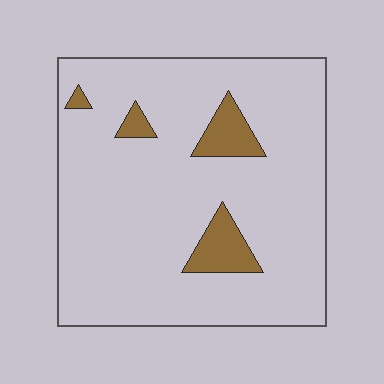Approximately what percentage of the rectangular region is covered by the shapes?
Approximately 10%.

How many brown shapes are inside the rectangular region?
4.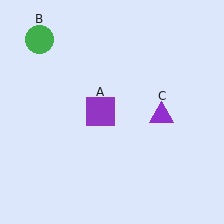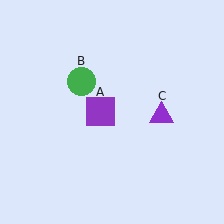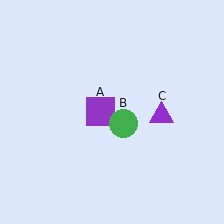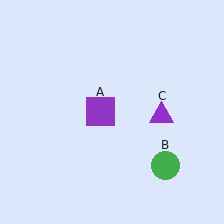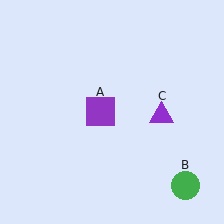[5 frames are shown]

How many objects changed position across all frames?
1 object changed position: green circle (object B).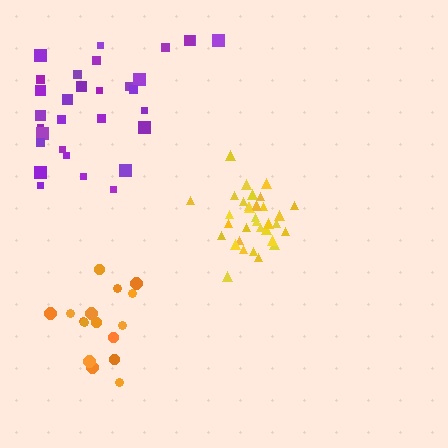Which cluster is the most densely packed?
Yellow.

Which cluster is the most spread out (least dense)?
Purple.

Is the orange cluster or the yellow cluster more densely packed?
Yellow.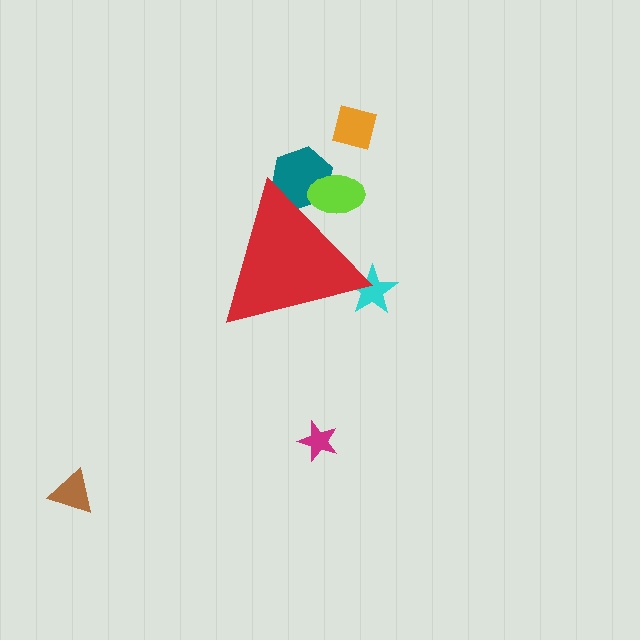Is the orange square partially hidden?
No, the orange square is fully visible.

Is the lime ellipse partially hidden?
Yes, the lime ellipse is partially hidden behind the red triangle.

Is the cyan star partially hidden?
Yes, the cyan star is partially hidden behind the red triangle.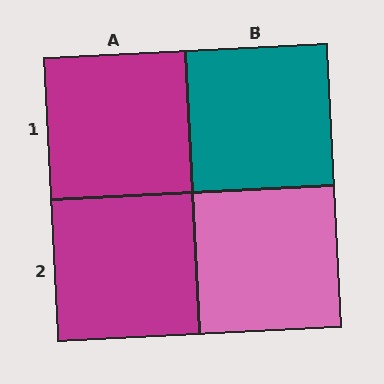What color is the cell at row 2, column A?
Magenta.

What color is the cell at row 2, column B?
Pink.